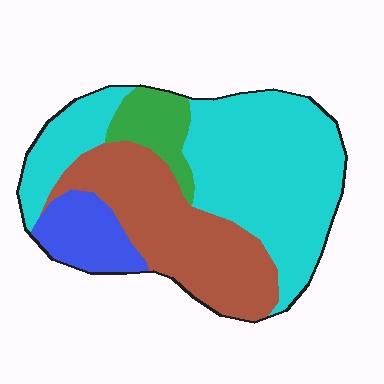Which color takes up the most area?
Cyan, at roughly 50%.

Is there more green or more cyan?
Cyan.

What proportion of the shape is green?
Green takes up about one tenth (1/10) of the shape.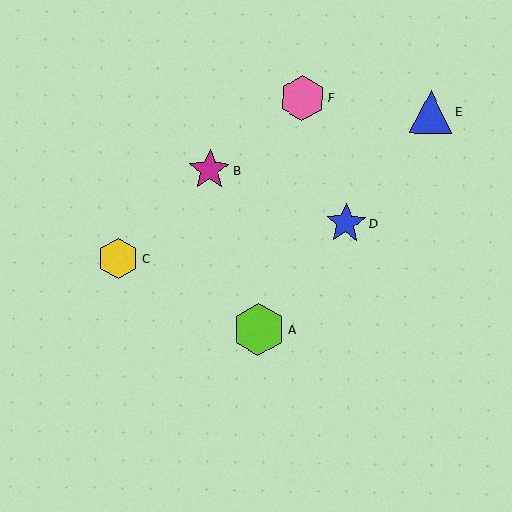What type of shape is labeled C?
Shape C is a yellow hexagon.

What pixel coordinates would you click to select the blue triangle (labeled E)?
Click at (431, 112) to select the blue triangle E.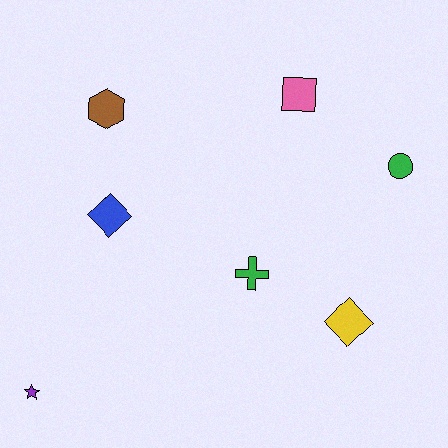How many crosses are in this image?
There is 1 cross.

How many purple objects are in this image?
There is 1 purple object.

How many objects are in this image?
There are 7 objects.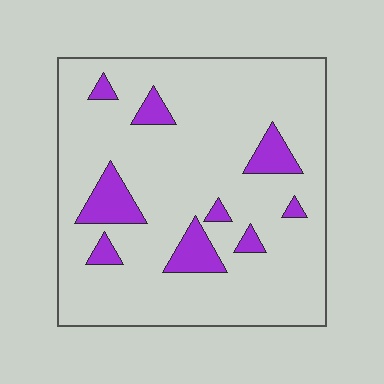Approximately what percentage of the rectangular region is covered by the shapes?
Approximately 15%.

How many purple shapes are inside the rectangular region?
9.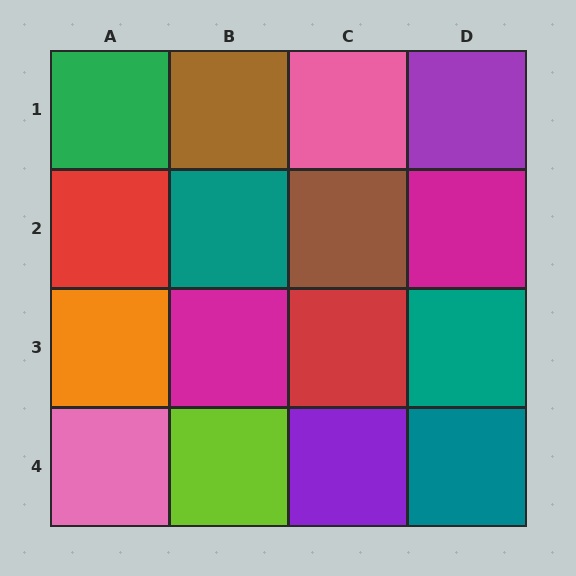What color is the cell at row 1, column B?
Brown.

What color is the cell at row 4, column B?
Lime.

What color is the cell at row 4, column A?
Pink.